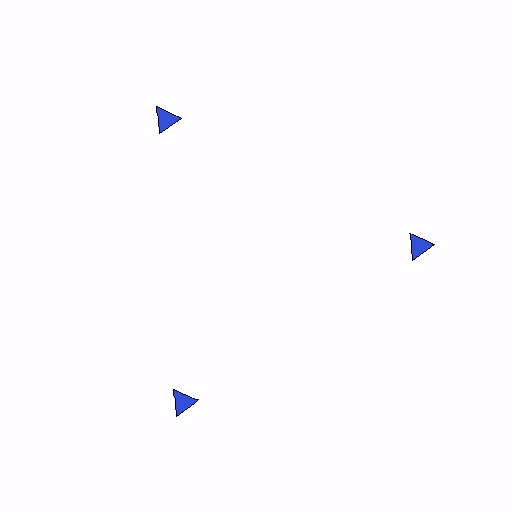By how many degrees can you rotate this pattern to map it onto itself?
The pattern maps onto itself every 120 degrees of rotation.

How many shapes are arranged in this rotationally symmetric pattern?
There are 3 shapes, arranged in 3 groups of 1.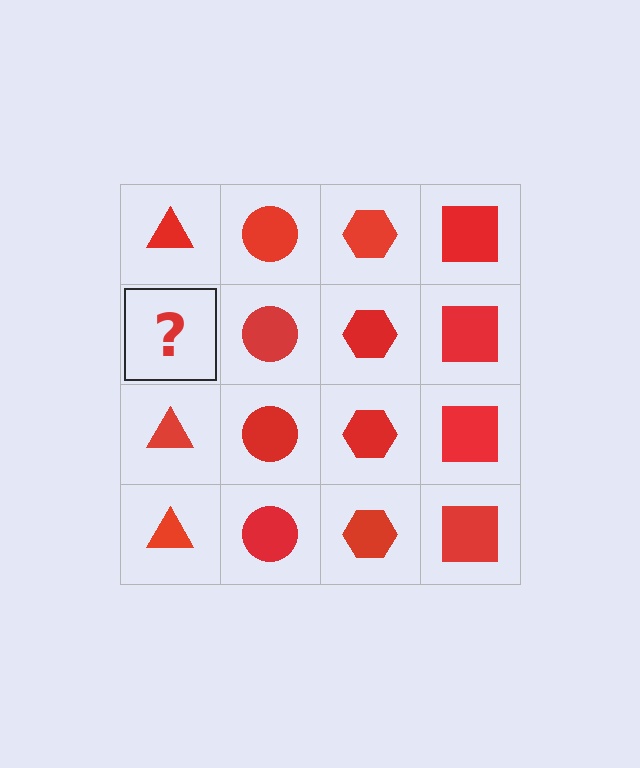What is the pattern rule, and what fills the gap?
The rule is that each column has a consistent shape. The gap should be filled with a red triangle.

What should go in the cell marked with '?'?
The missing cell should contain a red triangle.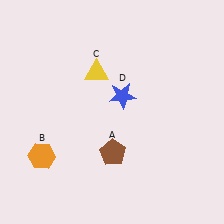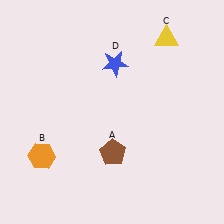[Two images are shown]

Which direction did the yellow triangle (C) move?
The yellow triangle (C) moved right.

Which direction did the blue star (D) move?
The blue star (D) moved up.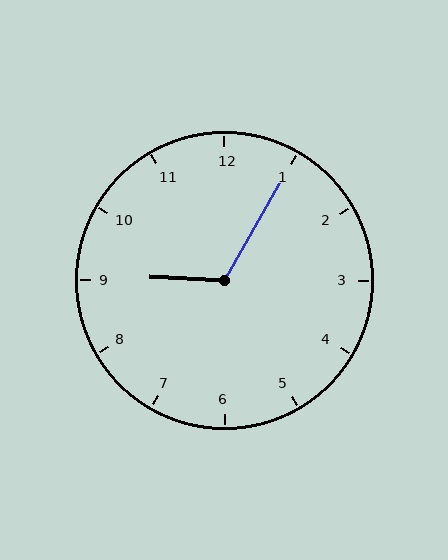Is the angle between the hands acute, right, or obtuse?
It is obtuse.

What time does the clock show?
9:05.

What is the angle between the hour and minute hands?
Approximately 118 degrees.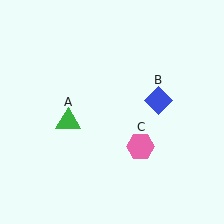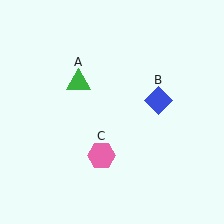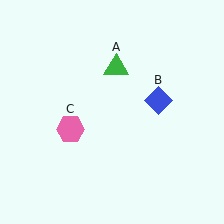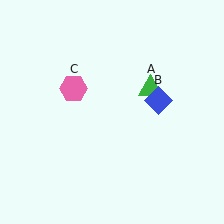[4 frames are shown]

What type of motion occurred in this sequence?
The green triangle (object A), pink hexagon (object C) rotated clockwise around the center of the scene.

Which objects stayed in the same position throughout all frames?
Blue diamond (object B) remained stationary.